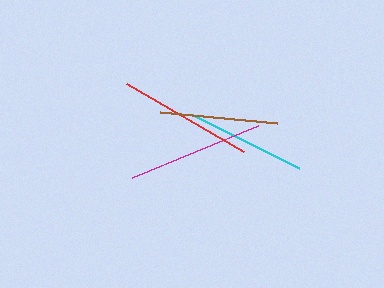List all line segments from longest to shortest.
From longest to shortest: magenta, red, cyan, brown.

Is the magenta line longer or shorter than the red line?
The magenta line is longer than the red line.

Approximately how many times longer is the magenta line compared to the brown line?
The magenta line is approximately 1.2 times the length of the brown line.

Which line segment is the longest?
The magenta line is the longest at approximately 137 pixels.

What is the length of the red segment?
The red segment is approximately 135 pixels long.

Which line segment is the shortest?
The brown line is the shortest at approximately 117 pixels.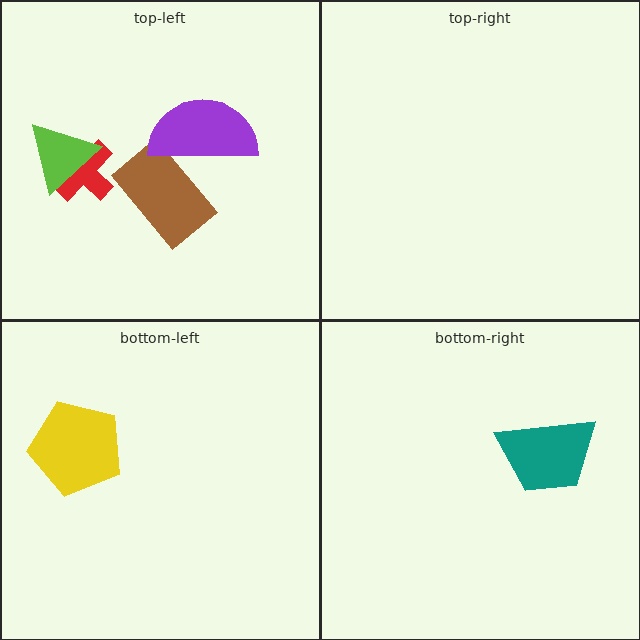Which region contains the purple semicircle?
The top-left region.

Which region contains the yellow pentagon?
The bottom-left region.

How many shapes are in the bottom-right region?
1.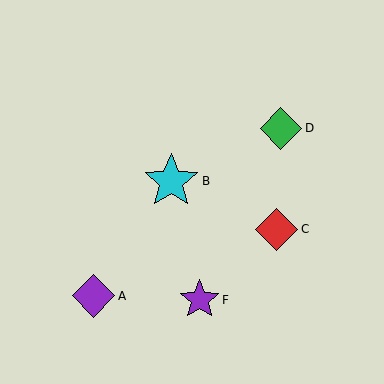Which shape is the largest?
The cyan star (labeled B) is the largest.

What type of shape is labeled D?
Shape D is a green diamond.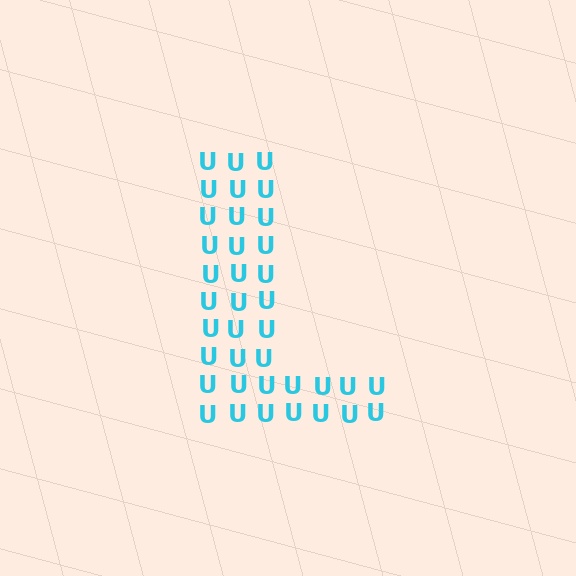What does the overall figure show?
The overall figure shows the letter L.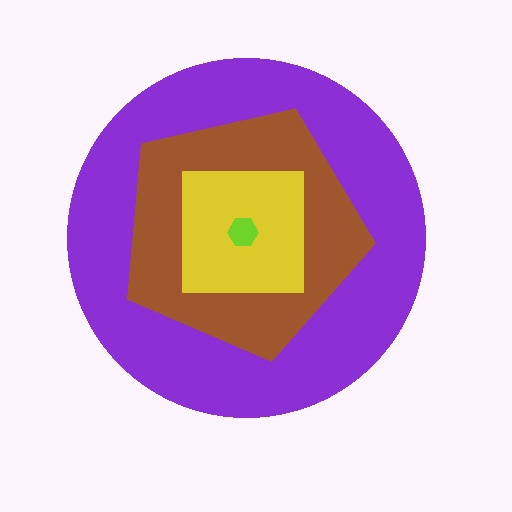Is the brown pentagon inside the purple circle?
Yes.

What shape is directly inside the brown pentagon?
The yellow square.